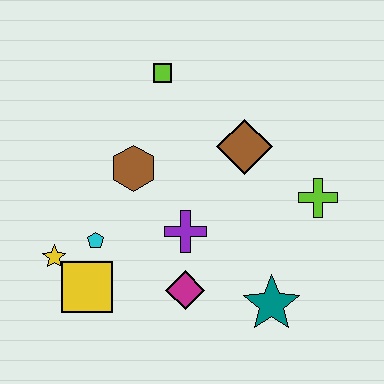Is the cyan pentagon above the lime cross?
No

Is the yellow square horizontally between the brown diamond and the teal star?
No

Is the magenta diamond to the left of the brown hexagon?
No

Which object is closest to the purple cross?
The magenta diamond is closest to the purple cross.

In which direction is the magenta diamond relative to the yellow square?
The magenta diamond is to the right of the yellow square.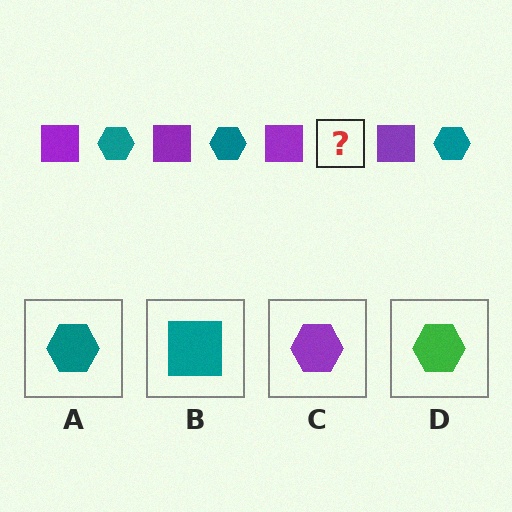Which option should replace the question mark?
Option A.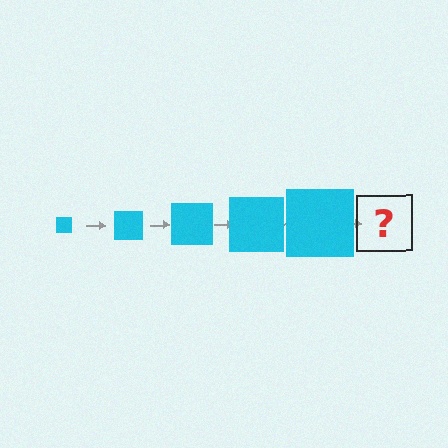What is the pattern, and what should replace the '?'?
The pattern is that the square gets progressively larger each step. The '?' should be a cyan square, larger than the previous one.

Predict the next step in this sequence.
The next step is a cyan square, larger than the previous one.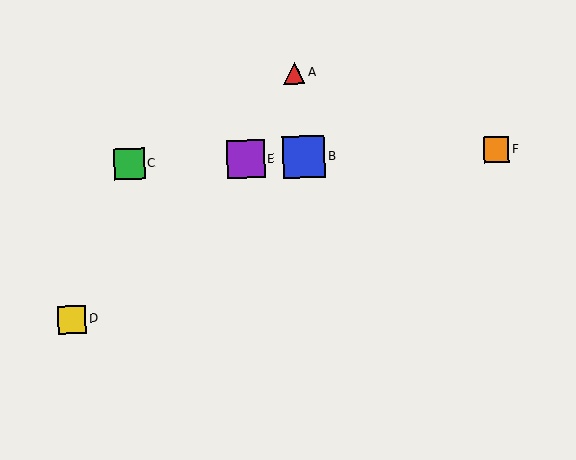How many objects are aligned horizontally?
4 objects (B, C, E, F) are aligned horizontally.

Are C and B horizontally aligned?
Yes, both are at y≈164.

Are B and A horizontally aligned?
No, B is at y≈157 and A is at y≈73.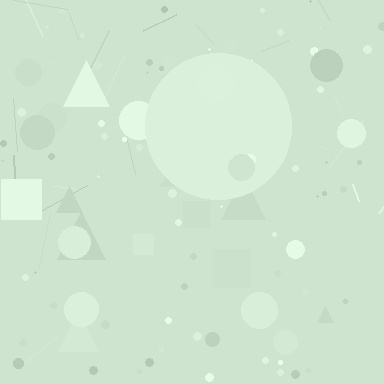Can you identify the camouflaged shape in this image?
The camouflaged shape is a circle.